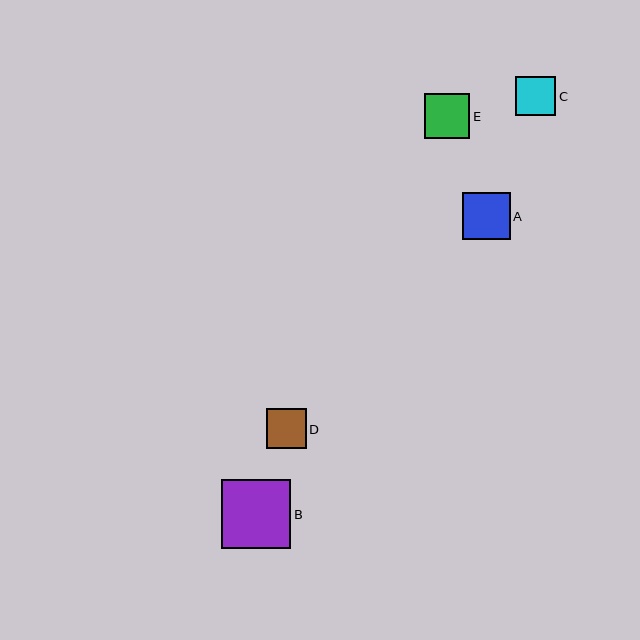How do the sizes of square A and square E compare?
Square A and square E are approximately the same size.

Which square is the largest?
Square B is the largest with a size of approximately 69 pixels.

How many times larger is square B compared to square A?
Square B is approximately 1.5 times the size of square A.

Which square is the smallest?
Square C is the smallest with a size of approximately 40 pixels.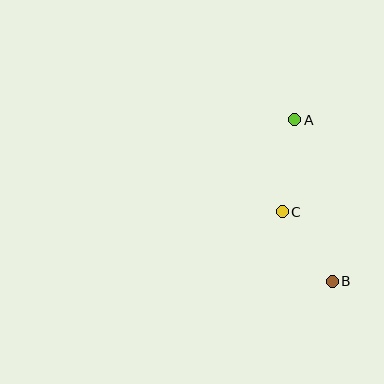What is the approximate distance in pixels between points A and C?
The distance between A and C is approximately 93 pixels.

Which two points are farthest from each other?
Points A and B are farthest from each other.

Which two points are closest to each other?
Points B and C are closest to each other.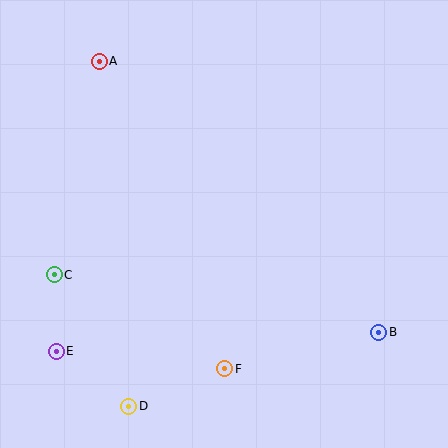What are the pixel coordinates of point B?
Point B is at (379, 332).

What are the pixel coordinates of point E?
Point E is at (56, 351).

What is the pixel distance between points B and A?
The distance between B and A is 389 pixels.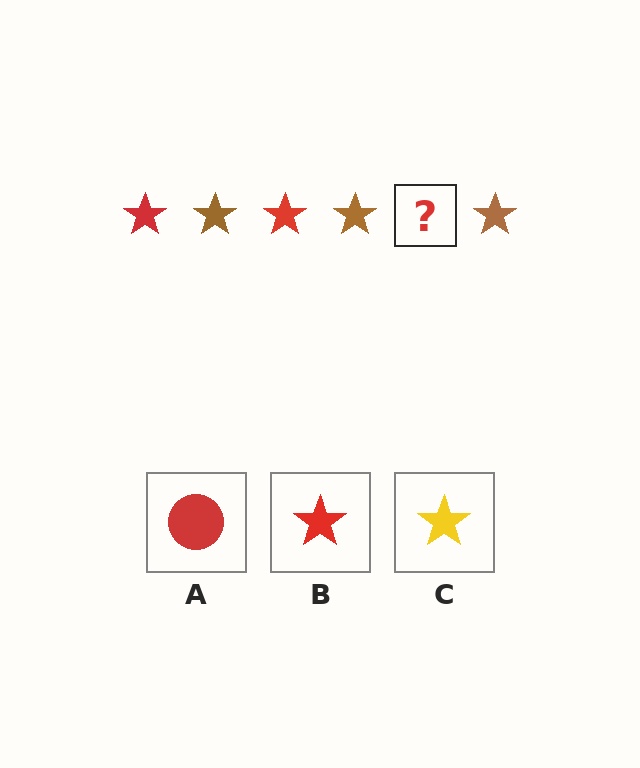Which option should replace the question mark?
Option B.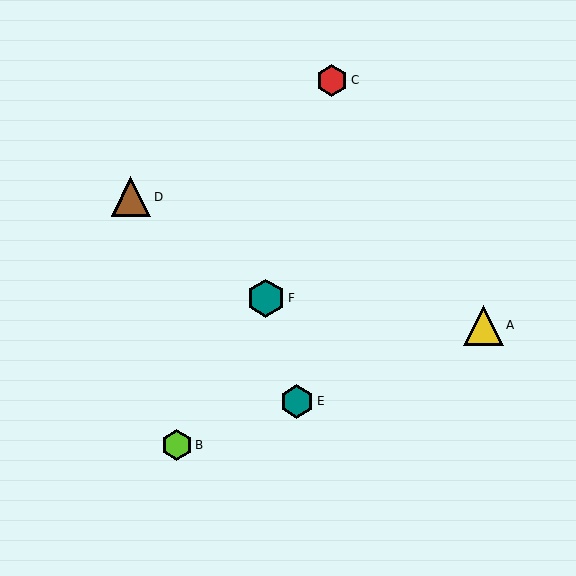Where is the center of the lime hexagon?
The center of the lime hexagon is at (177, 445).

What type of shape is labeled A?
Shape A is a yellow triangle.